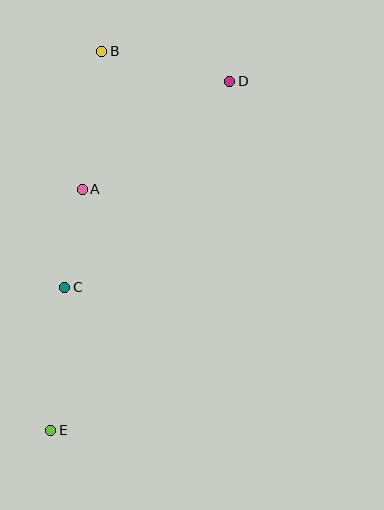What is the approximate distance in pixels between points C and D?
The distance between C and D is approximately 264 pixels.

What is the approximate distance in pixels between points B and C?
The distance between B and C is approximately 239 pixels.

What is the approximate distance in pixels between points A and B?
The distance between A and B is approximately 139 pixels.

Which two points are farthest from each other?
Points D and E are farthest from each other.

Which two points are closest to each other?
Points A and C are closest to each other.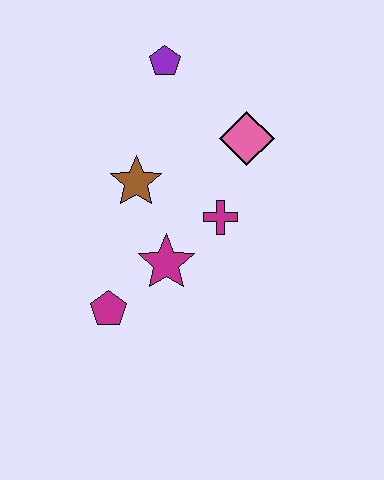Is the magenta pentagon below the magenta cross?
Yes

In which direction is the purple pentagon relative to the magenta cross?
The purple pentagon is above the magenta cross.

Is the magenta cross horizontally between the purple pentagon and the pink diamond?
Yes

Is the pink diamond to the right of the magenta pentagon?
Yes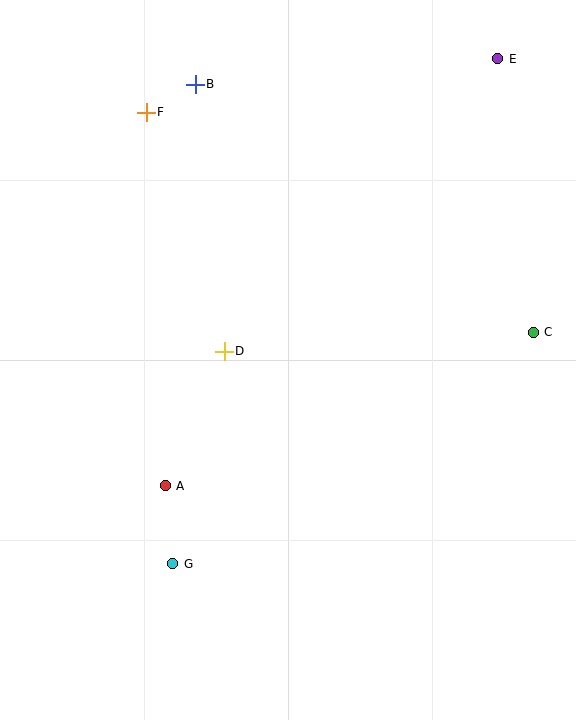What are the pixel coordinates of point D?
Point D is at (224, 351).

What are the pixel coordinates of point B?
Point B is at (195, 84).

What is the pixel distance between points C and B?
The distance between C and B is 419 pixels.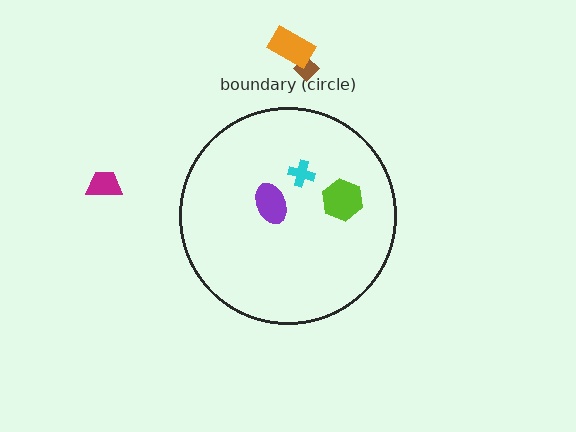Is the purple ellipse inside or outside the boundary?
Inside.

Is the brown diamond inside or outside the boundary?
Outside.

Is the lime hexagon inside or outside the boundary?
Inside.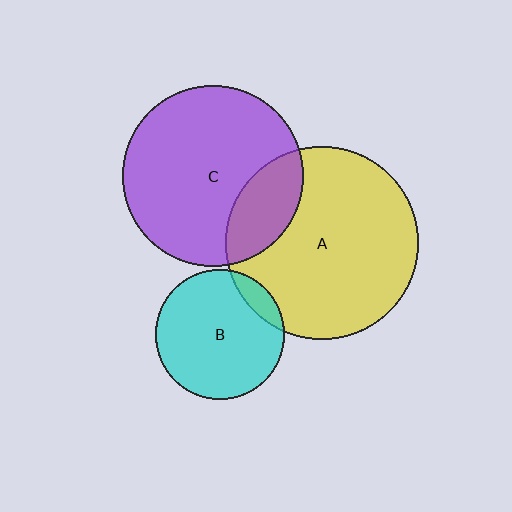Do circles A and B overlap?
Yes.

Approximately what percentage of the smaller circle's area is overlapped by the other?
Approximately 10%.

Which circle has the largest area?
Circle A (yellow).